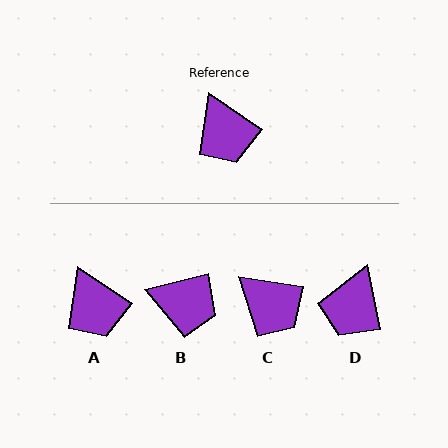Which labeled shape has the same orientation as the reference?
A.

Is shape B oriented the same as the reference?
No, it is off by about 48 degrees.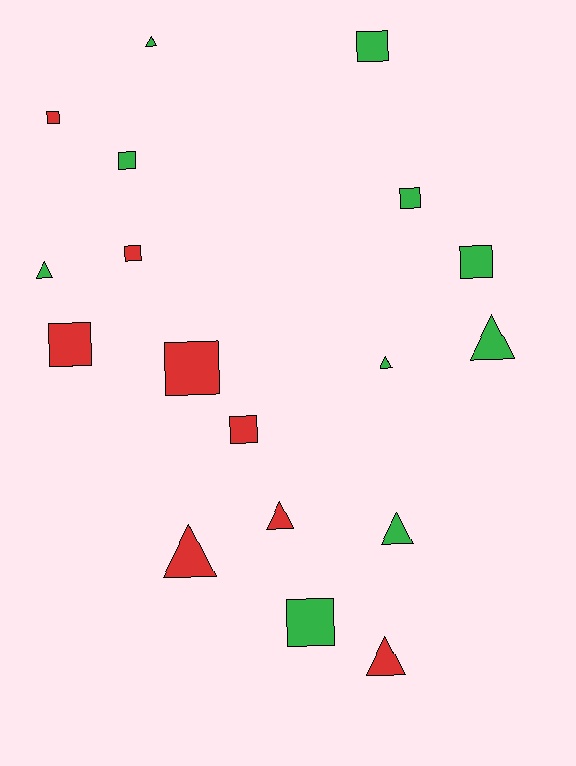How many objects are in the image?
There are 18 objects.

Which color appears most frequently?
Green, with 10 objects.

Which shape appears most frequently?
Square, with 10 objects.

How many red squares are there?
There are 5 red squares.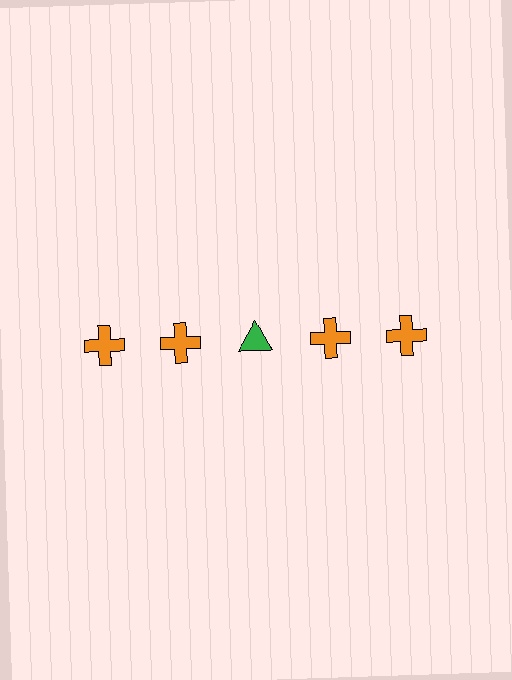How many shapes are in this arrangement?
There are 5 shapes arranged in a grid pattern.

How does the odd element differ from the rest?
It differs in both color (green instead of orange) and shape (triangle instead of cross).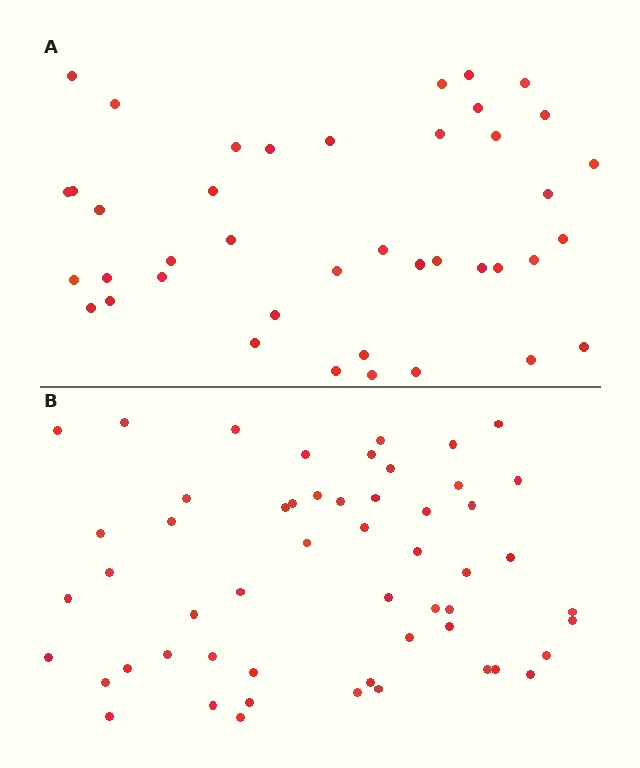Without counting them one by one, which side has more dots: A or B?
Region B (the bottom region) has more dots.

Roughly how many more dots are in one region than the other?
Region B has approximately 15 more dots than region A.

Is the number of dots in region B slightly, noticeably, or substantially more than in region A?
Region B has noticeably more, but not dramatically so. The ratio is roughly 1.3 to 1.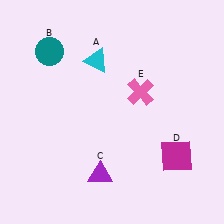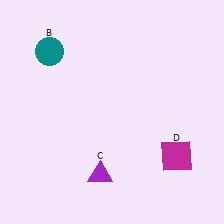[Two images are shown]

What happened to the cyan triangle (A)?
The cyan triangle (A) was removed in Image 2. It was in the top-left area of Image 1.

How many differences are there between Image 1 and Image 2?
There are 2 differences between the two images.